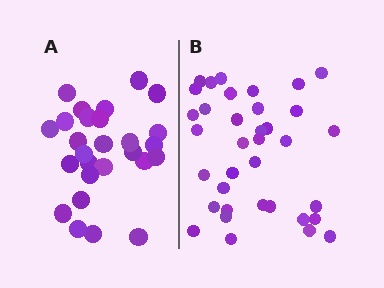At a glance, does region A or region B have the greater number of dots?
Region B (the right region) has more dots.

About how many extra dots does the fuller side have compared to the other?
Region B has roughly 8 or so more dots than region A.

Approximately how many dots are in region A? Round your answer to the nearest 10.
About 30 dots. (The exact count is 27, which rounds to 30.)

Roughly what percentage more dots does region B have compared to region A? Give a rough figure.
About 35% more.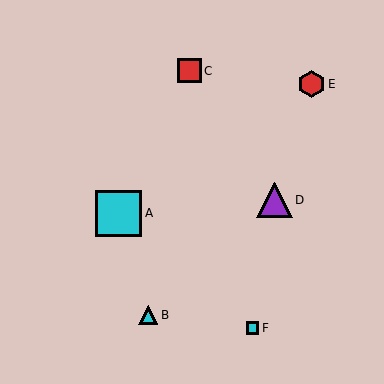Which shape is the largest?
The cyan square (labeled A) is the largest.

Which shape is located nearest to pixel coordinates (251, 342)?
The cyan square (labeled F) at (252, 328) is nearest to that location.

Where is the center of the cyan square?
The center of the cyan square is at (119, 213).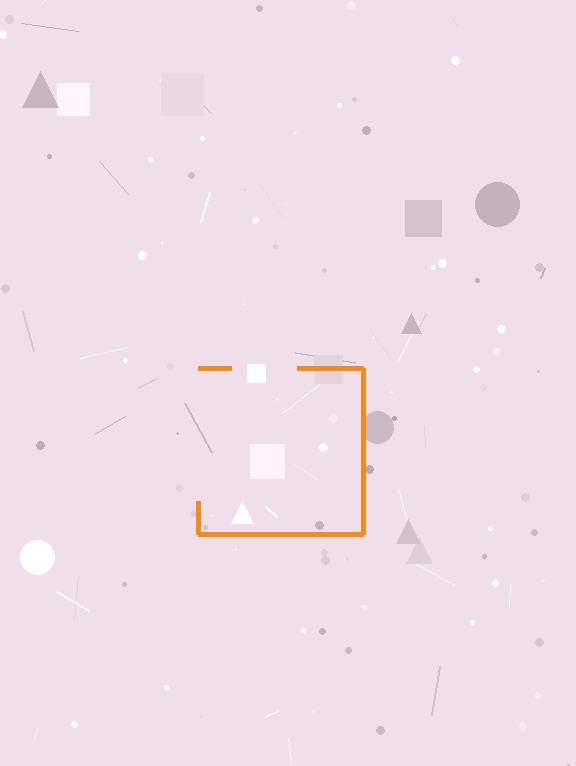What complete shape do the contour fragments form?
The contour fragments form a square.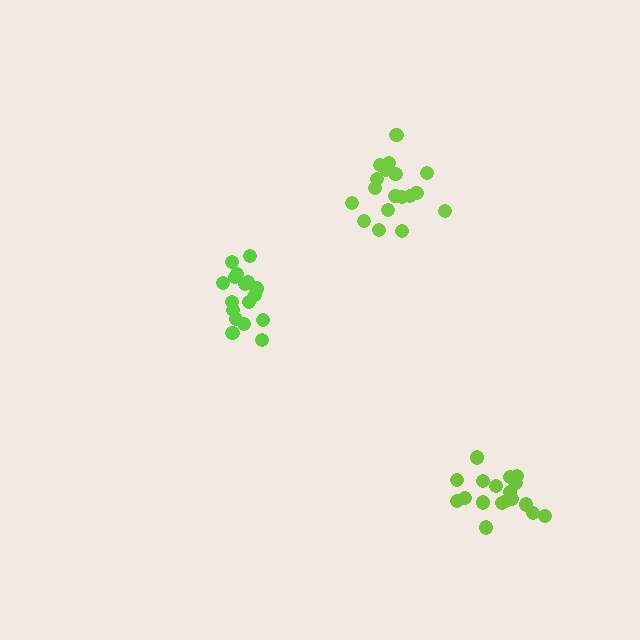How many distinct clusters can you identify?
There are 3 distinct clusters.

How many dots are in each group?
Group 1: 17 dots, Group 2: 18 dots, Group 3: 18 dots (53 total).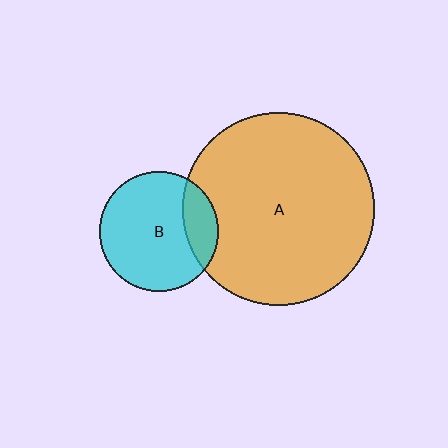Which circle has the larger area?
Circle A (orange).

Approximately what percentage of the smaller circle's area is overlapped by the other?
Approximately 20%.